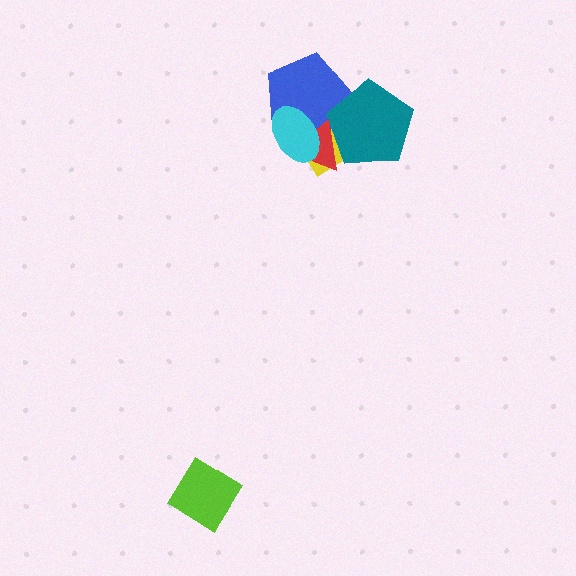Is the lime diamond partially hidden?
No, no other shape covers it.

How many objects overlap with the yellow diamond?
4 objects overlap with the yellow diamond.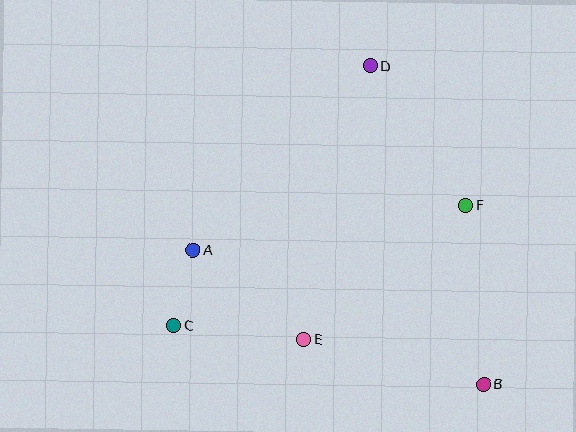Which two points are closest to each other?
Points A and C are closest to each other.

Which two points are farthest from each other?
Points B and D are farthest from each other.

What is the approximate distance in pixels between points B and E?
The distance between B and E is approximately 185 pixels.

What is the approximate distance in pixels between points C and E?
The distance between C and E is approximately 130 pixels.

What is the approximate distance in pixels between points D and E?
The distance between D and E is approximately 282 pixels.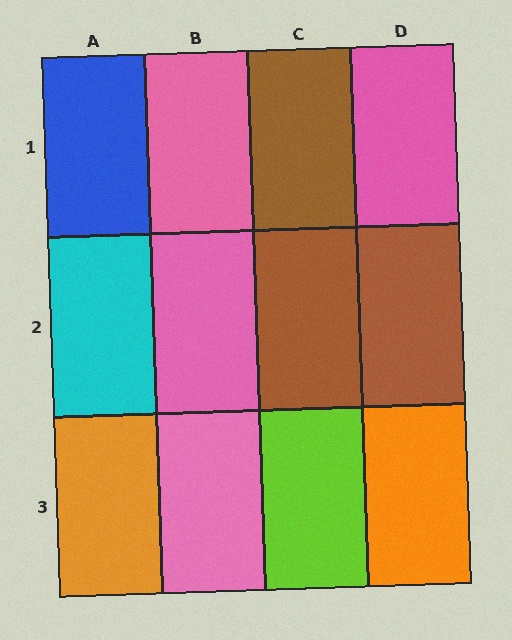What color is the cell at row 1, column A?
Blue.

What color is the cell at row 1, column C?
Brown.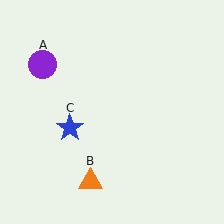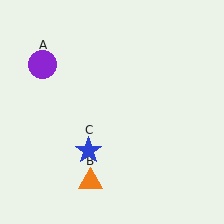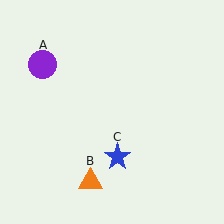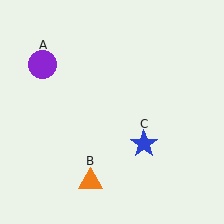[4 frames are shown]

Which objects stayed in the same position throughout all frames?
Purple circle (object A) and orange triangle (object B) remained stationary.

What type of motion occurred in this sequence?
The blue star (object C) rotated counterclockwise around the center of the scene.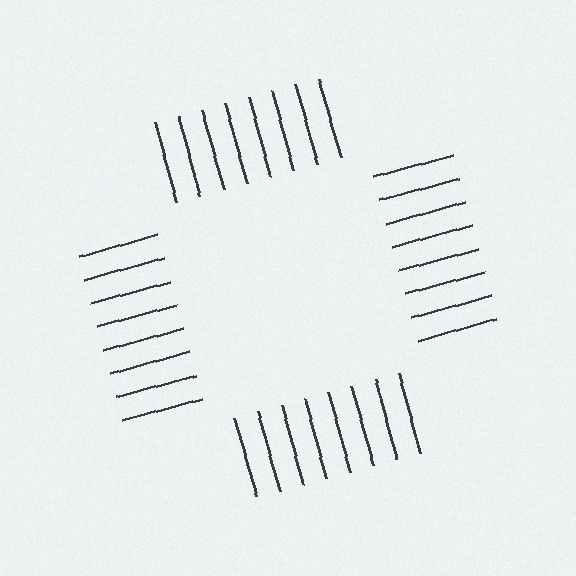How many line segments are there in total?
32 — 8 along each of the 4 edges.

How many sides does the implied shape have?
4 sides — the line-ends trace a square.